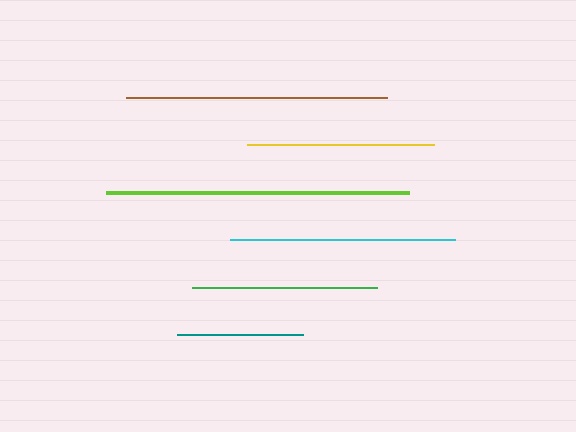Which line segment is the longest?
The lime line is the longest at approximately 302 pixels.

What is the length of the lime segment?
The lime segment is approximately 302 pixels long.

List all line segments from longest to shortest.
From longest to shortest: lime, brown, cyan, yellow, green, teal.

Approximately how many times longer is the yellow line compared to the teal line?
The yellow line is approximately 1.5 times the length of the teal line.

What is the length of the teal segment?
The teal segment is approximately 126 pixels long.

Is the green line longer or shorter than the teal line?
The green line is longer than the teal line.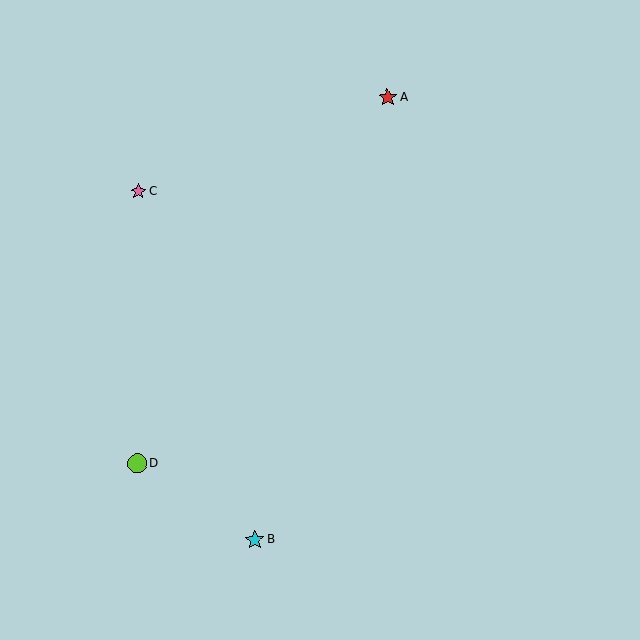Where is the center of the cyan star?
The center of the cyan star is at (255, 540).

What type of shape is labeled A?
Shape A is a red star.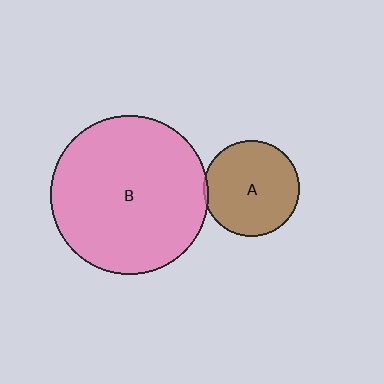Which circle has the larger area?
Circle B (pink).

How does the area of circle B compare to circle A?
Approximately 2.7 times.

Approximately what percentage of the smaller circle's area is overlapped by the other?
Approximately 5%.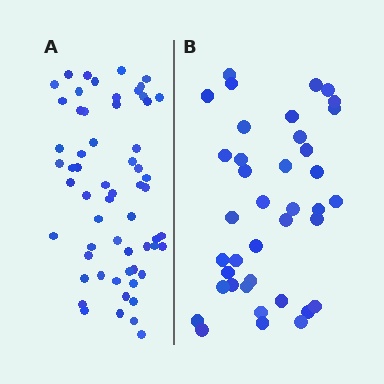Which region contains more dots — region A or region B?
Region A (the left region) has more dots.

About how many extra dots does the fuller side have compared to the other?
Region A has approximately 20 more dots than region B.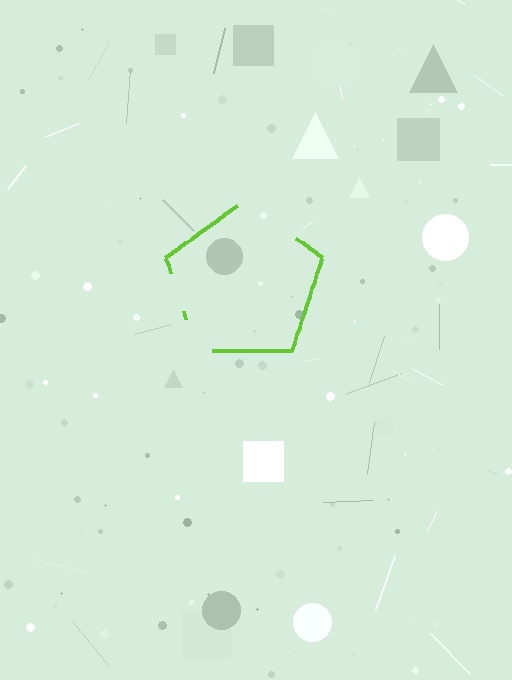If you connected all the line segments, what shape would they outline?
They would outline a pentagon.